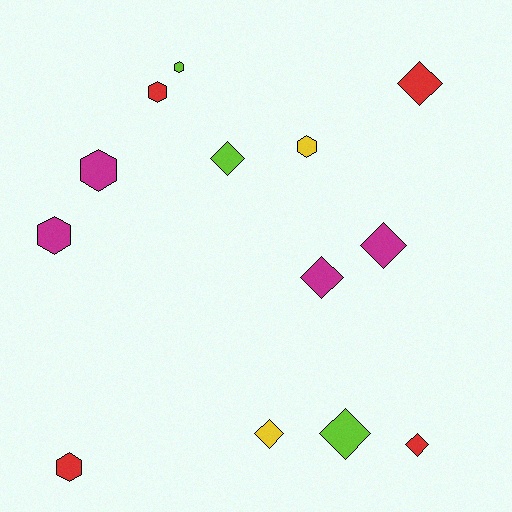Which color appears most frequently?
Red, with 4 objects.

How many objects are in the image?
There are 13 objects.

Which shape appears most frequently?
Diamond, with 7 objects.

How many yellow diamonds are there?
There is 1 yellow diamond.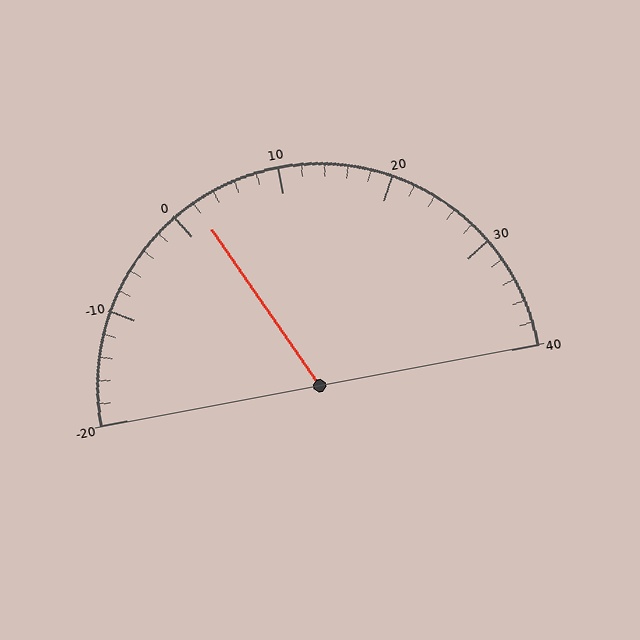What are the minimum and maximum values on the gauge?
The gauge ranges from -20 to 40.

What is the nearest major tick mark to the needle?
The nearest major tick mark is 0.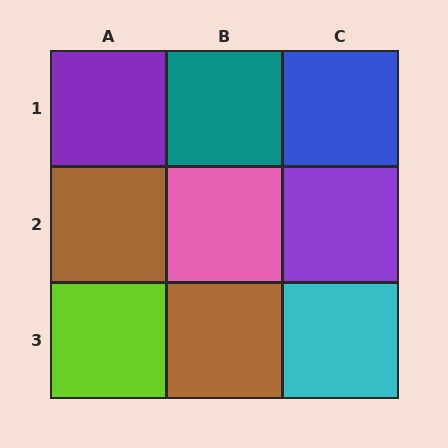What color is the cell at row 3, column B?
Brown.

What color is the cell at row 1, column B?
Teal.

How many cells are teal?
1 cell is teal.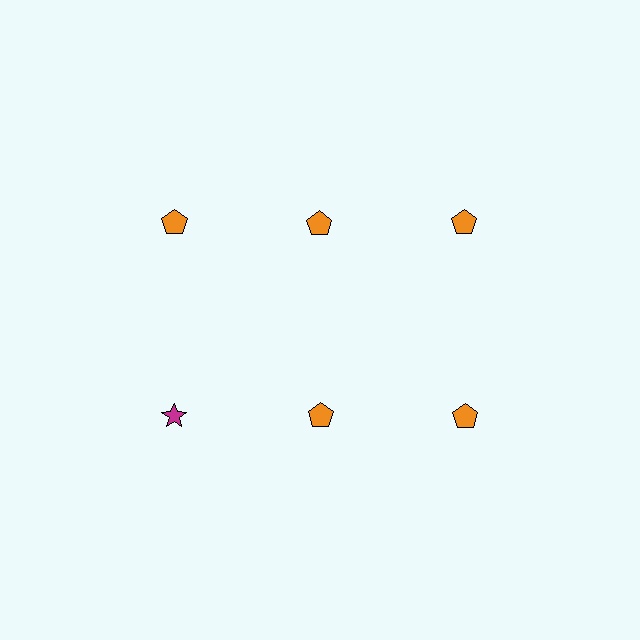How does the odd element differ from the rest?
It differs in both color (magenta instead of orange) and shape (star instead of pentagon).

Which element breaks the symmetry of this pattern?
The magenta star in the second row, leftmost column breaks the symmetry. All other shapes are orange pentagons.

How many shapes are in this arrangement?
There are 6 shapes arranged in a grid pattern.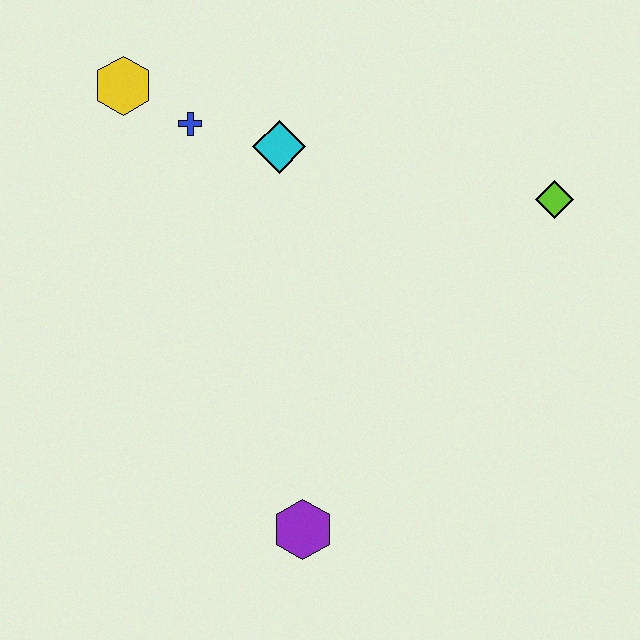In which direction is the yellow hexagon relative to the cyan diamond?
The yellow hexagon is to the left of the cyan diamond.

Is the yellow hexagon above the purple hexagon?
Yes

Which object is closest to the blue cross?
The yellow hexagon is closest to the blue cross.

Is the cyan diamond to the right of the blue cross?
Yes